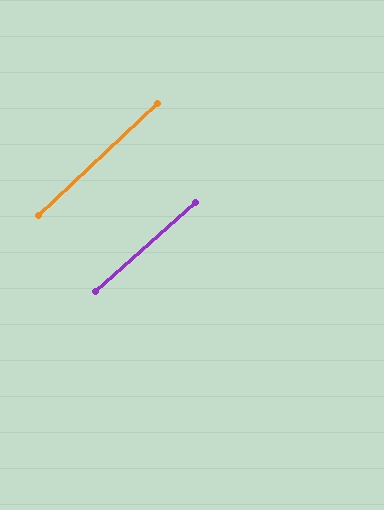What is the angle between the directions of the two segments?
Approximately 2 degrees.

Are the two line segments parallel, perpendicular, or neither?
Parallel — their directions differ by only 1.7°.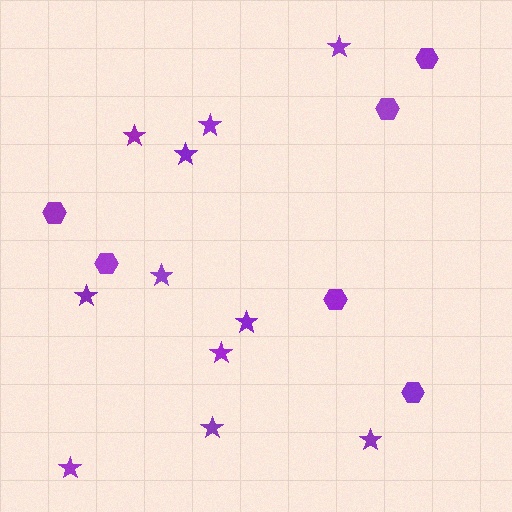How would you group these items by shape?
There are 2 groups: one group of hexagons (6) and one group of stars (11).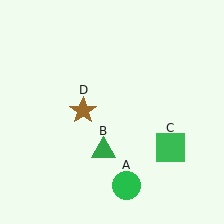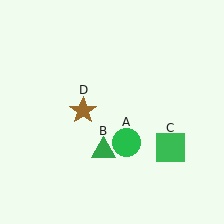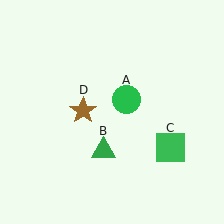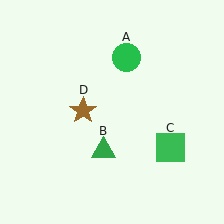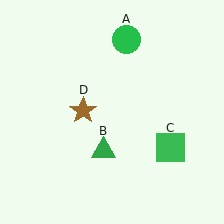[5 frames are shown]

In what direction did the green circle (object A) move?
The green circle (object A) moved up.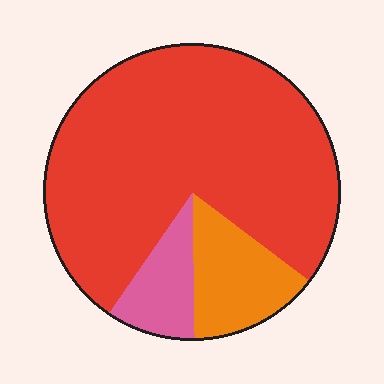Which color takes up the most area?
Red, at roughly 75%.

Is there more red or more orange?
Red.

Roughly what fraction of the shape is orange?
Orange covers 14% of the shape.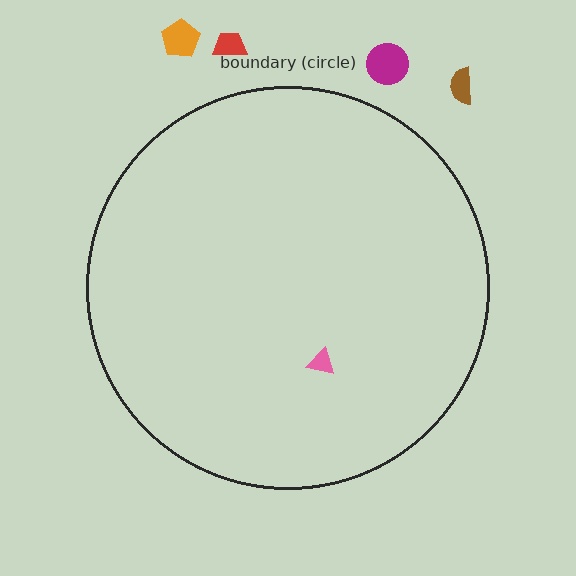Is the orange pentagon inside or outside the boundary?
Outside.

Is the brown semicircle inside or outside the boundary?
Outside.